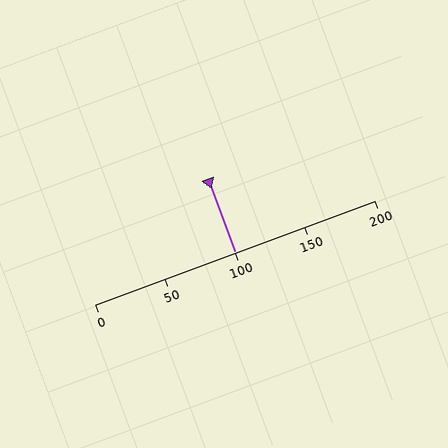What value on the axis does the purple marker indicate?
The marker indicates approximately 100.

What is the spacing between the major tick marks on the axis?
The major ticks are spaced 50 apart.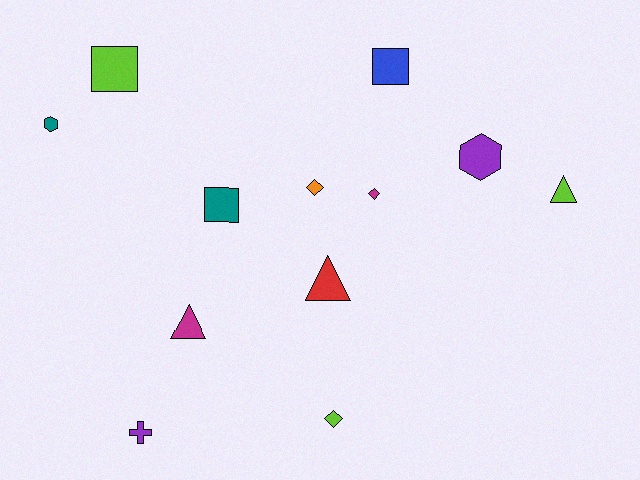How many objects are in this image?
There are 12 objects.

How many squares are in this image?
There are 3 squares.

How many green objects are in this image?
There are no green objects.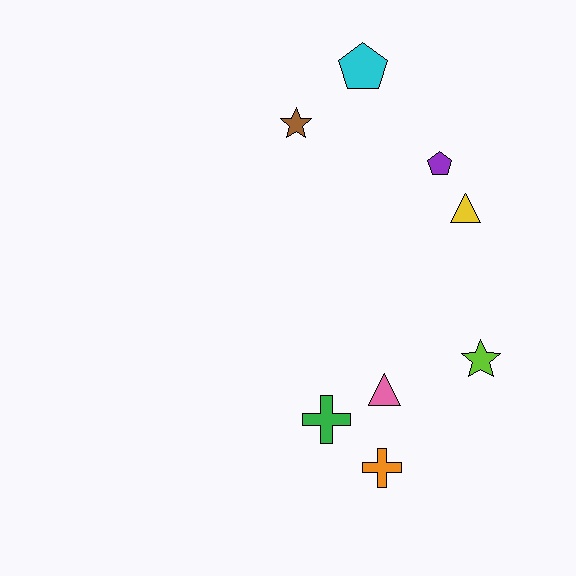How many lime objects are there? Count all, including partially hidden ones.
There is 1 lime object.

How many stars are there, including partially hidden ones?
There are 2 stars.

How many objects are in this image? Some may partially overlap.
There are 8 objects.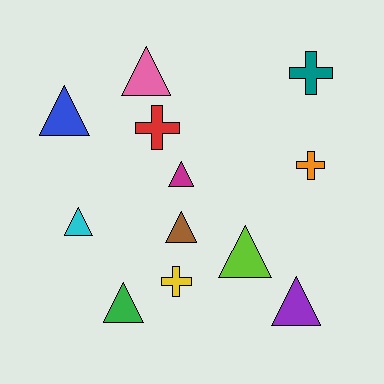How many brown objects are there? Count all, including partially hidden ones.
There is 1 brown object.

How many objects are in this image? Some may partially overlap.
There are 12 objects.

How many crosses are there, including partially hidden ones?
There are 4 crosses.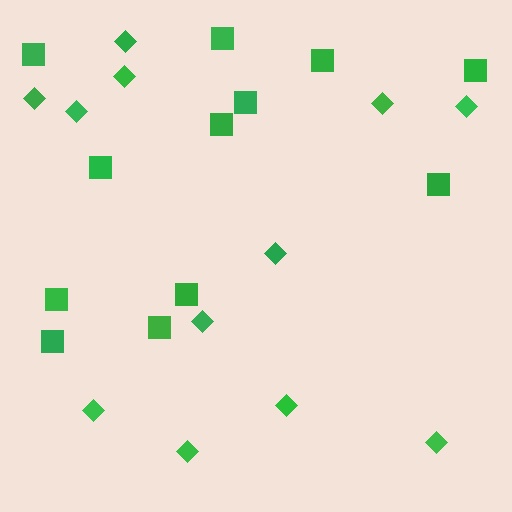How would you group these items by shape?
There are 2 groups: one group of squares (12) and one group of diamonds (12).